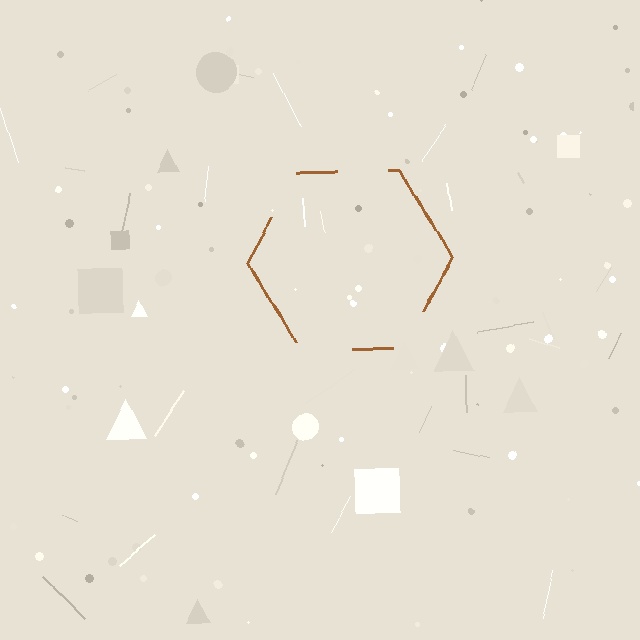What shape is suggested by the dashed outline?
The dashed outline suggests a hexagon.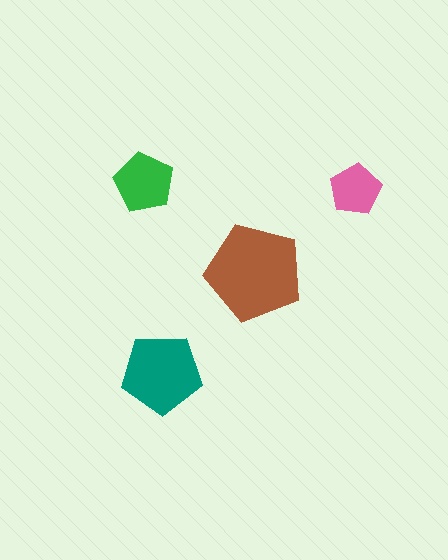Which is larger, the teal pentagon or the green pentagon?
The teal one.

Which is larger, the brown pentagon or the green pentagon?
The brown one.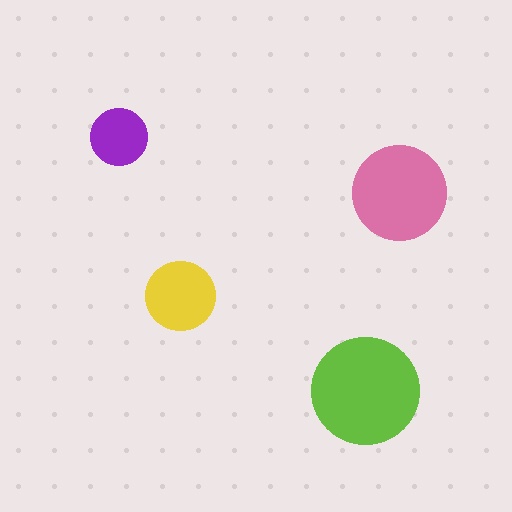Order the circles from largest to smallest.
the lime one, the pink one, the yellow one, the purple one.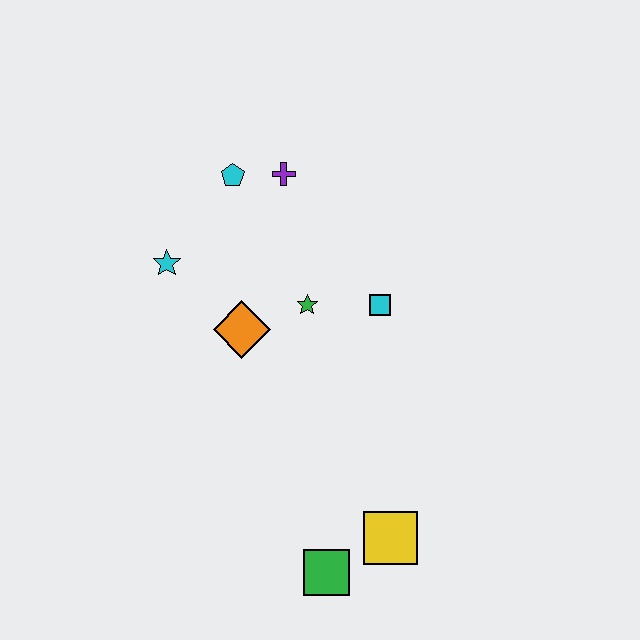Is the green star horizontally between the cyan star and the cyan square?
Yes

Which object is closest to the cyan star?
The orange diamond is closest to the cyan star.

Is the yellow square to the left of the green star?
No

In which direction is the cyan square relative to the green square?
The cyan square is above the green square.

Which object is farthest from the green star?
The green square is farthest from the green star.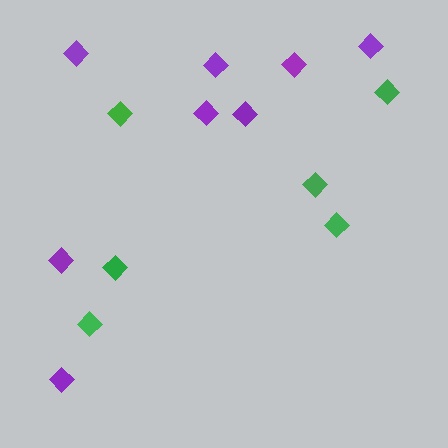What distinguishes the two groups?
There are 2 groups: one group of green diamonds (6) and one group of purple diamonds (8).